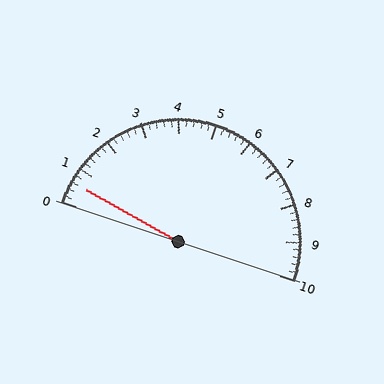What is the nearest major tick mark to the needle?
The nearest major tick mark is 1.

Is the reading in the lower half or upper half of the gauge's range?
The reading is in the lower half of the range (0 to 10).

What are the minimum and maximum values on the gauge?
The gauge ranges from 0 to 10.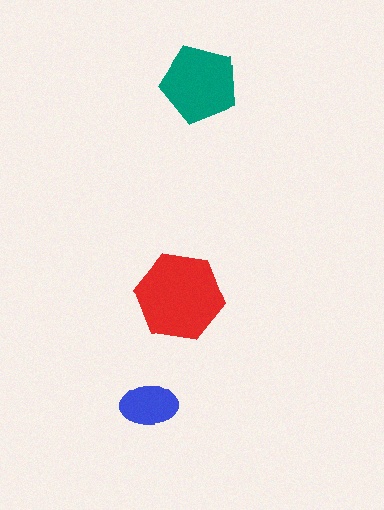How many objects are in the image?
There are 3 objects in the image.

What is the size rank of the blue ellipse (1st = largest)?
3rd.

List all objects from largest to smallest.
The red hexagon, the teal pentagon, the blue ellipse.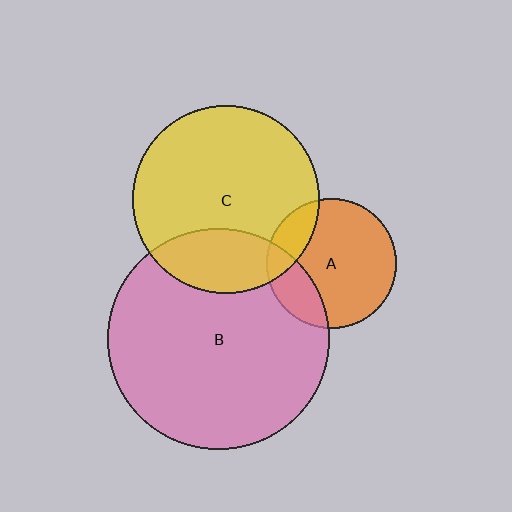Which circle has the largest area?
Circle B (pink).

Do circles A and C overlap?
Yes.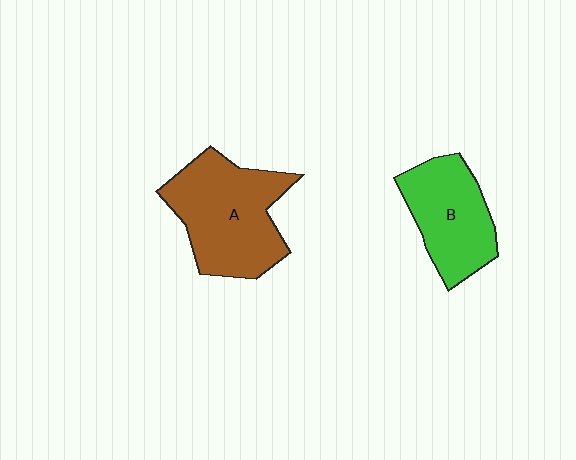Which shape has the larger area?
Shape A (brown).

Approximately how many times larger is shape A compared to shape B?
Approximately 1.4 times.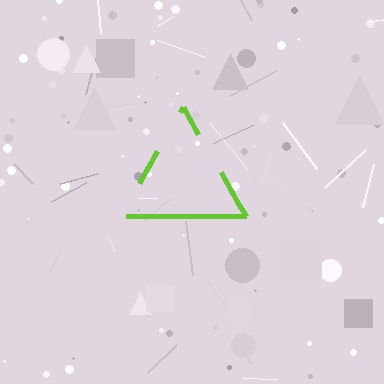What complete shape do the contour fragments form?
The contour fragments form a triangle.